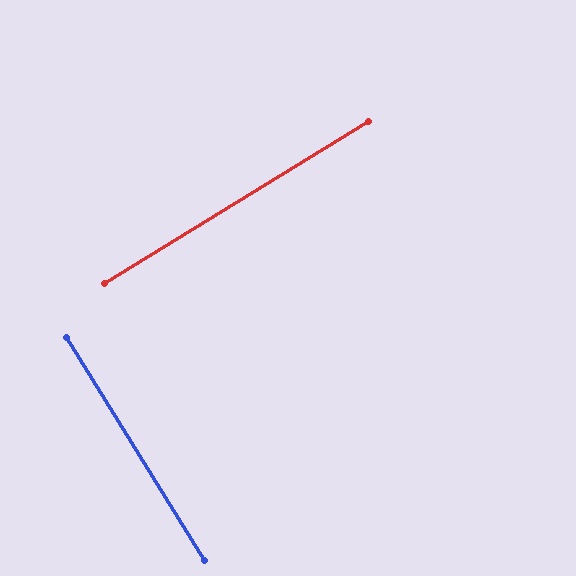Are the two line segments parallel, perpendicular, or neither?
Perpendicular — they meet at approximately 90°.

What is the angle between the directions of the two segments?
Approximately 90 degrees.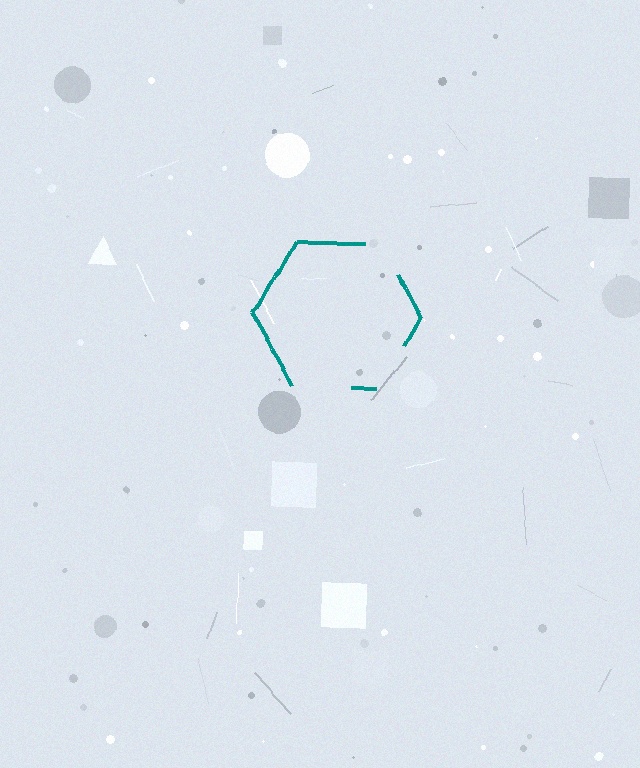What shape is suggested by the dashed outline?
The dashed outline suggests a hexagon.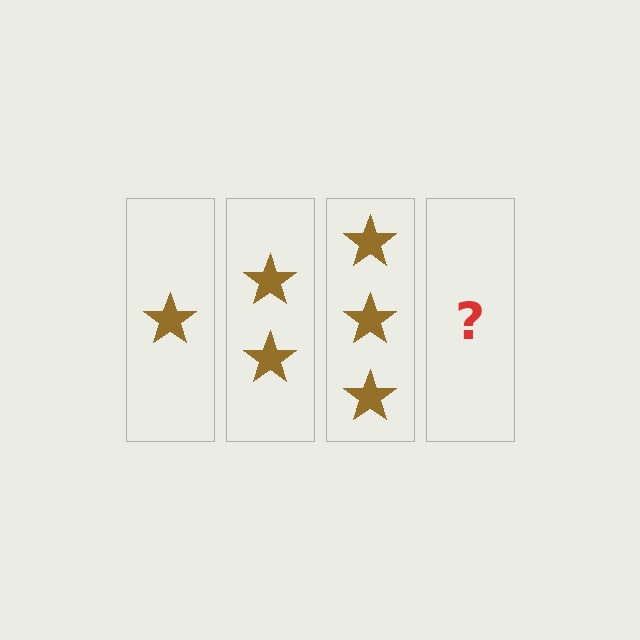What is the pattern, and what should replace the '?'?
The pattern is that each step adds one more star. The '?' should be 4 stars.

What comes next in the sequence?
The next element should be 4 stars.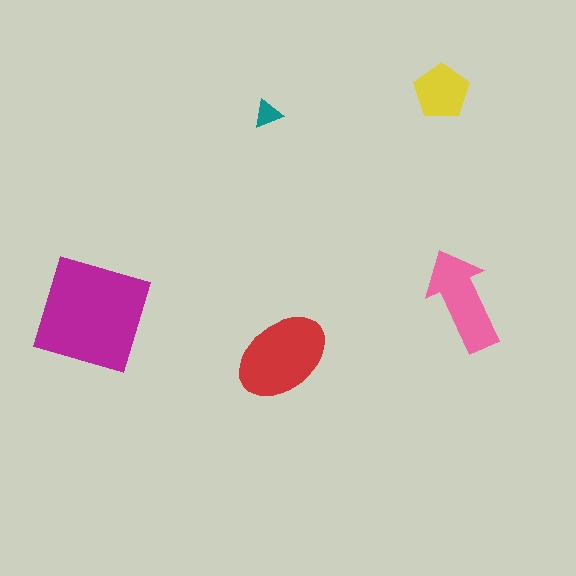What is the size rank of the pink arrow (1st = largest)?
3rd.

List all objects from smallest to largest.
The teal triangle, the yellow pentagon, the pink arrow, the red ellipse, the magenta square.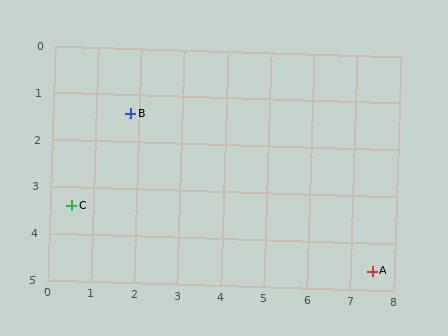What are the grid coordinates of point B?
Point B is at approximately (1.8, 1.4).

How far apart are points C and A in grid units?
Points C and A are about 7.1 grid units apart.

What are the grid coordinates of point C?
Point C is at approximately (0.5, 3.4).